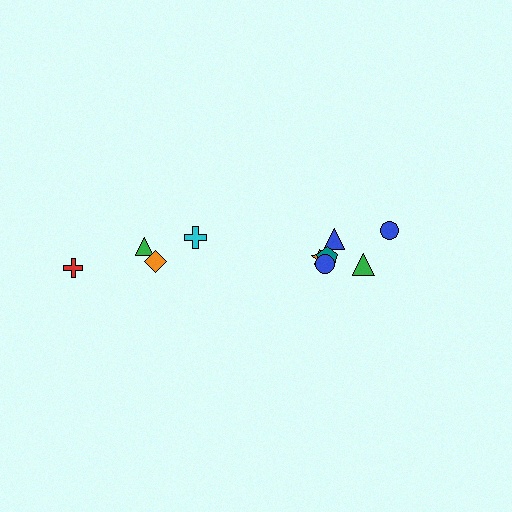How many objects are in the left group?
There are 4 objects.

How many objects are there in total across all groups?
There are 10 objects.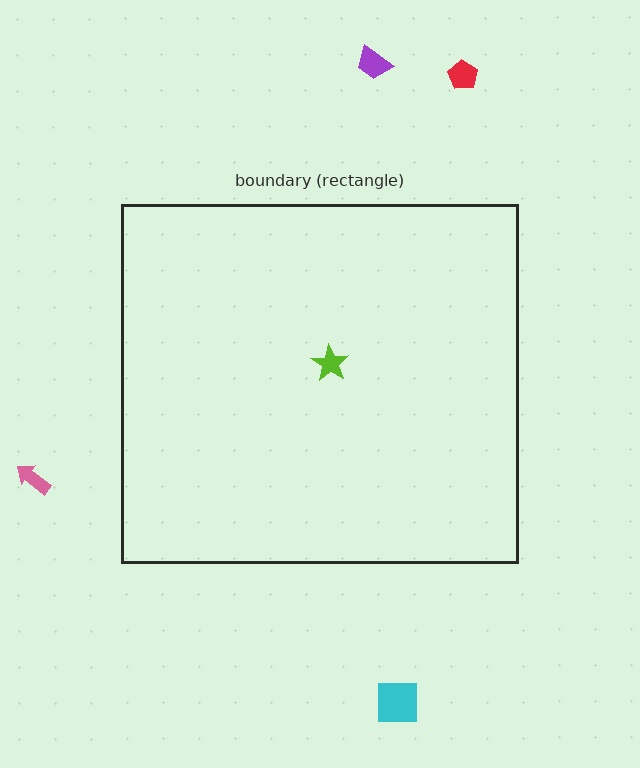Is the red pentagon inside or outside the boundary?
Outside.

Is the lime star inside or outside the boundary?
Inside.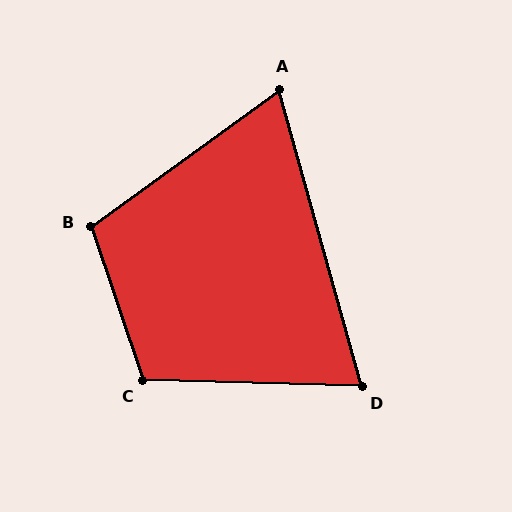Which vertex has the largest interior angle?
C, at approximately 110 degrees.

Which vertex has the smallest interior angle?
A, at approximately 70 degrees.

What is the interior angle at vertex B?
Approximately 107 degrees (obtuse).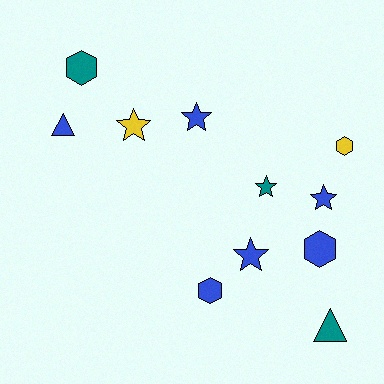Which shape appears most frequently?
Star, with 5 objects.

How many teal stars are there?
There is 1 teal star.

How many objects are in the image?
There are 11 objects.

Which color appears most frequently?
Blue, with 6 objects.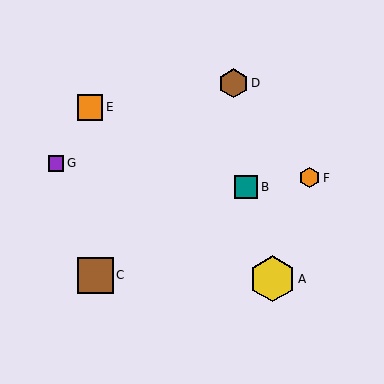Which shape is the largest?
The yellow hexagon (labeled A) is the largest.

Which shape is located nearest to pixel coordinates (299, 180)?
The orange hexagon (labeled F) at (310, 178) is nearest to that location.